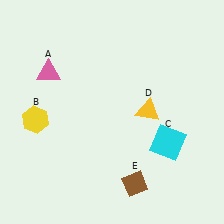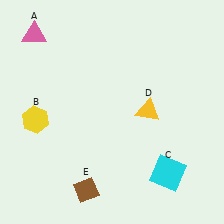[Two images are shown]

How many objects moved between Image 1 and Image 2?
3 objects moved between the two images.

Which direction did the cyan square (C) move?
The cyan square (C) moved down.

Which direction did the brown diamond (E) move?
The brown diamond (E) moved left.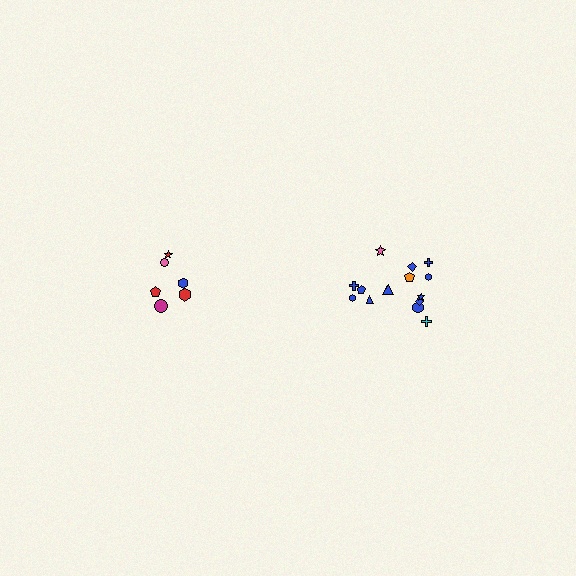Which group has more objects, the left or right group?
The right group.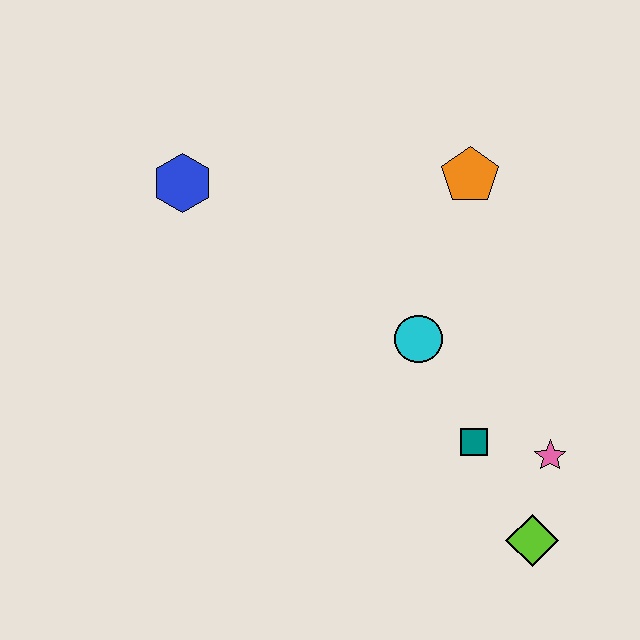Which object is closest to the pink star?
The teal square is closest to the pink star.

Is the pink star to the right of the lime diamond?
Yes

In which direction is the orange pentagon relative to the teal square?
The orange pentagon is above the teal square.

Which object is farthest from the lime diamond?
The blue hexagon is farthest from the lime diamond.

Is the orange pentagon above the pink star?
Yes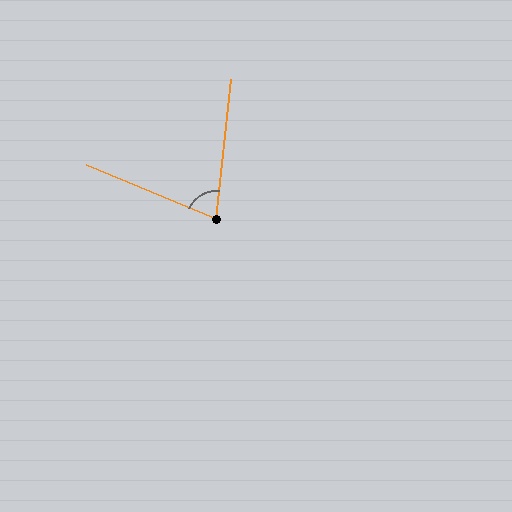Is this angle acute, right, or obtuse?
It is acute.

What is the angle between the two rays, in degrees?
Approximately 74 degrees.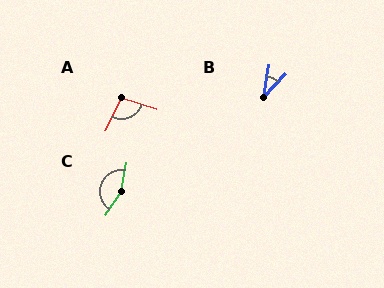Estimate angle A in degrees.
Approximately 98 degrees.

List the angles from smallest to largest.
B (34°), A (98°), C (158°).